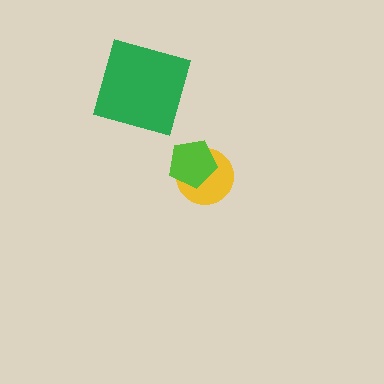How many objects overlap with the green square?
0 objects overlap with the green square.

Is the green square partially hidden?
No, no other shape covers it.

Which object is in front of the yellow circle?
The lime pentagon is in front of the yellow circle.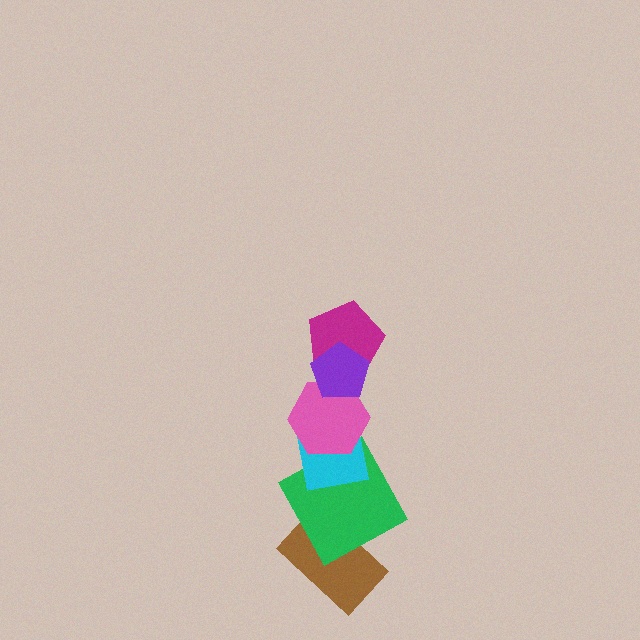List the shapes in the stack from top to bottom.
From top to bottom: the purple pentagon, the magenta pentagon, the pink hexagon, the cyan square, the green square, the brown rectangle.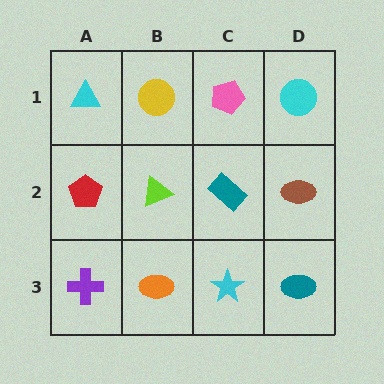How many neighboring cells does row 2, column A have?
3.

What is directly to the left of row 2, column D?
A teal rectangle.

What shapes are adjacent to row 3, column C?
A teal rectangle (row 2, column C), an orange ellipse (row 3, column B), a teal ellipse (row 3, column D).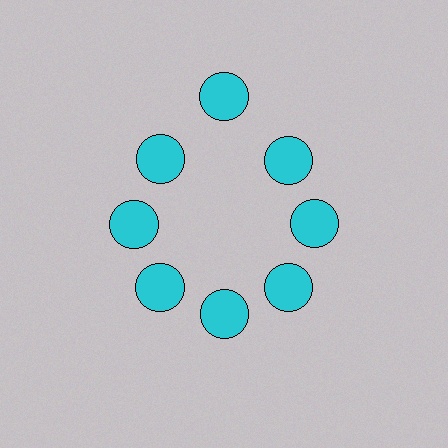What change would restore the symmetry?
The symmetry would be restored by moving it inward, back onto the ring so that all 8 circles sit at equal angles and equal distance from the center.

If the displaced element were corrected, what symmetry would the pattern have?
It would have 8-fold rotational symmetry — the pattern would map onto itself every 45 degrees.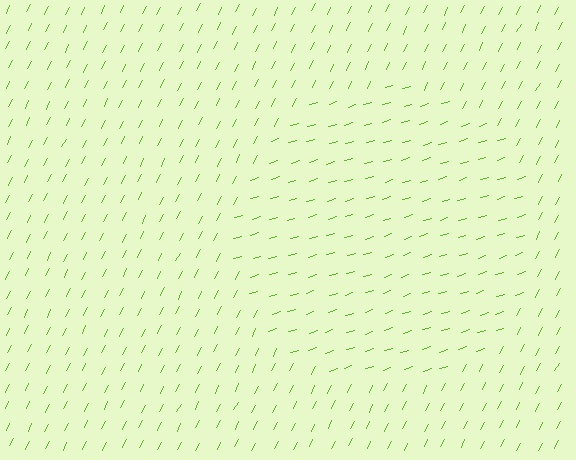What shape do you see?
I see a circle.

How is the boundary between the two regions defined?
The boundary is defined purely by a change in line orientation (approximately 45 degrees difference). All lines are the same color and thickness.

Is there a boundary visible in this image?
Yes, there is a texture boundary formed by a change in line orientation.